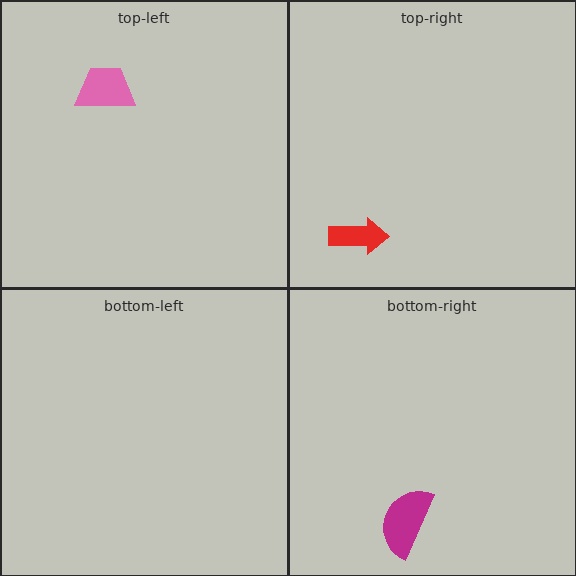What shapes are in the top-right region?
The red arrow.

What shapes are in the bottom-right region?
The magenta semicircle.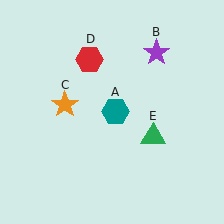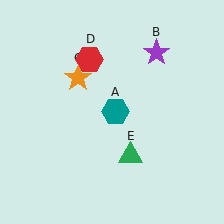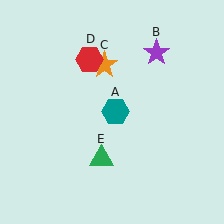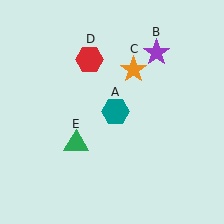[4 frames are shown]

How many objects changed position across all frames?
2 objects changed position: orange star (object C), green triangle (object E).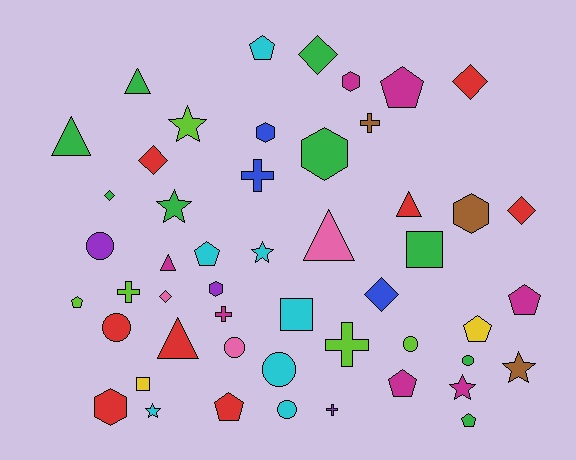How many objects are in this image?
There are 50 objects.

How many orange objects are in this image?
There are no orange objects.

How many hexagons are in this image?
There are 6 hexagons.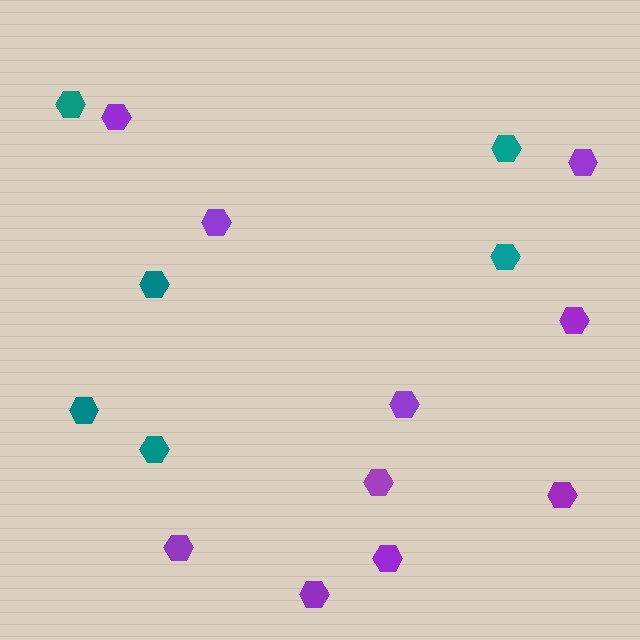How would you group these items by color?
There are 2 groups: one group of teal hexagons (6) and one group of purple hexagons (10).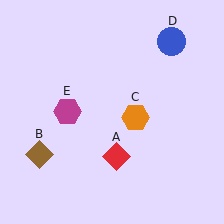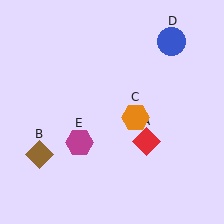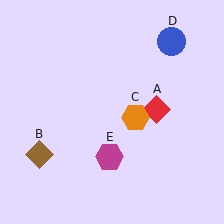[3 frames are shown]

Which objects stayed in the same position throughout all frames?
Brown diamond (object B) and orange hexagon (object C) and blue circle (object D) remained stationary.